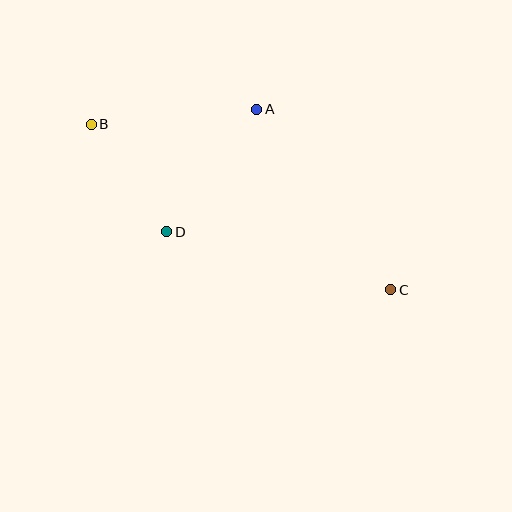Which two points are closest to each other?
Points B and D are closest to each other.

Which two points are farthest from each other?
Points B and C are farthest from each other.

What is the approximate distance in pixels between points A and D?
The distance between A and D is approximately 152 pixels.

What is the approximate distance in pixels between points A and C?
The distance between A and C is approximately 225 pixels.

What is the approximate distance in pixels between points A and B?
The distance between A and B is approximately 166 pixels.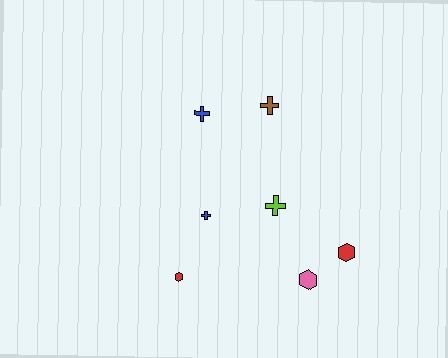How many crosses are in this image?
There are 4 crosses.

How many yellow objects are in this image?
There are no yellow objects.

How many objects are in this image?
There are 7 objects.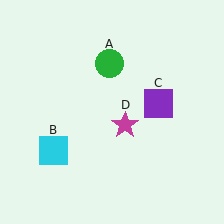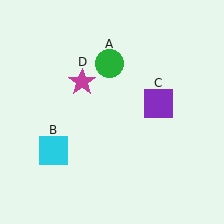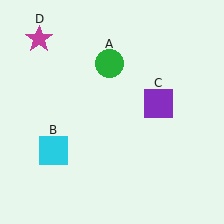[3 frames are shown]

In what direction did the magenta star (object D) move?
The magenta star (object D) moved up and to the left.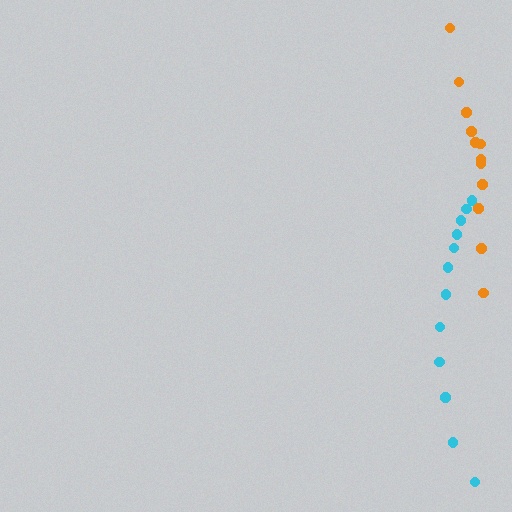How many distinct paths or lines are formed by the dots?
There are 2 distinct paths.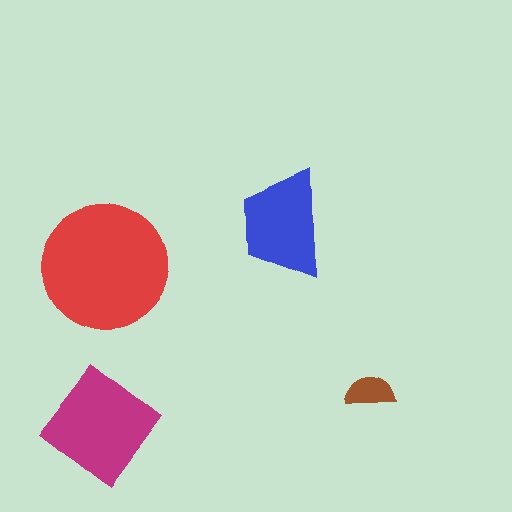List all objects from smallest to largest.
The brown semicircle, the blue trapezoid, the magenta diamond, the red circle.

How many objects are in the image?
There are 4 objects in the image.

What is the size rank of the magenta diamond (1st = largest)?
2nd.